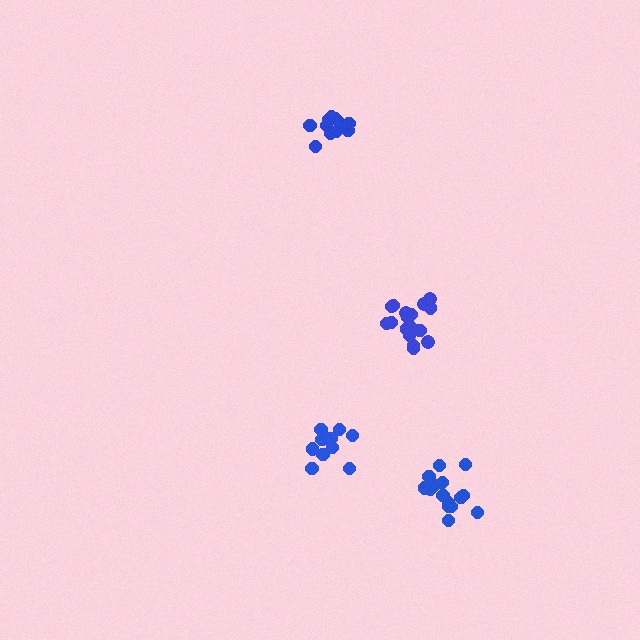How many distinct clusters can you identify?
There are 4 distinct clusters.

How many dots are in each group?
Group 1: 12 dots, Group 2: 13 dots, Group 3: 17 dots, Group 4: 16 dots (58 total).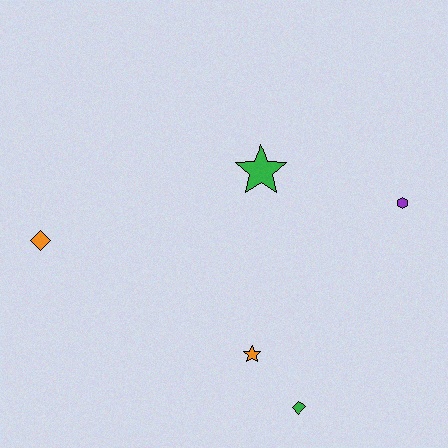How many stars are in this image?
There are 2 stars.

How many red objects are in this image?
There are no red objects.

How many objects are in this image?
There are 5 objects.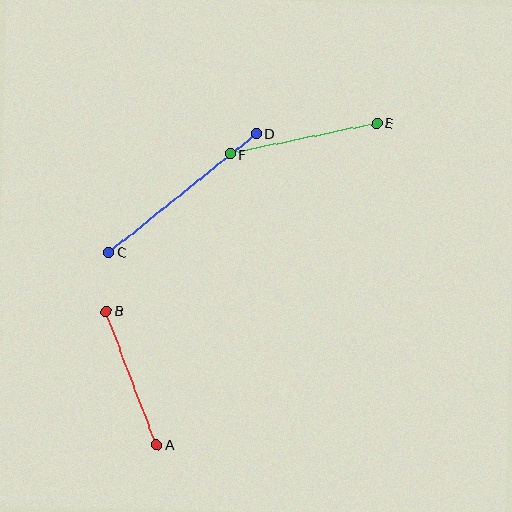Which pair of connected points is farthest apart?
Points C and D are farthest apart.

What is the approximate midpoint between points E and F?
The midpoint is at approximately (303, 139) pixels.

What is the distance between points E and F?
The distance is approximately 150 pixels.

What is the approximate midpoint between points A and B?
The midpoint is at approximately (131, 378) pixels.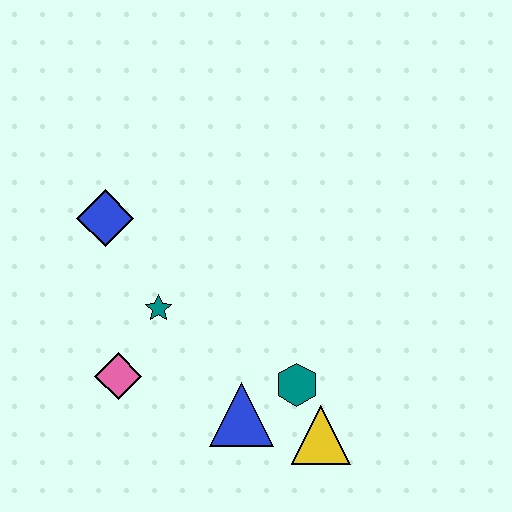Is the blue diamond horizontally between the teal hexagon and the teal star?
No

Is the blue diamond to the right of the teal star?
No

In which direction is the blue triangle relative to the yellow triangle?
The blue triangle is to the left of the yellow triangle.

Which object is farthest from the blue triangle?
The blue diamond is farthest from the blue triangle.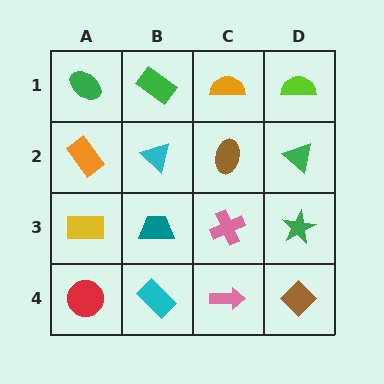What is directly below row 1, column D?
A green triangle.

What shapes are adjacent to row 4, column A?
A yellow rectangle (row 3, column A), a cyan rectangle (row 4, column B).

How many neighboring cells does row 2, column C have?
4.